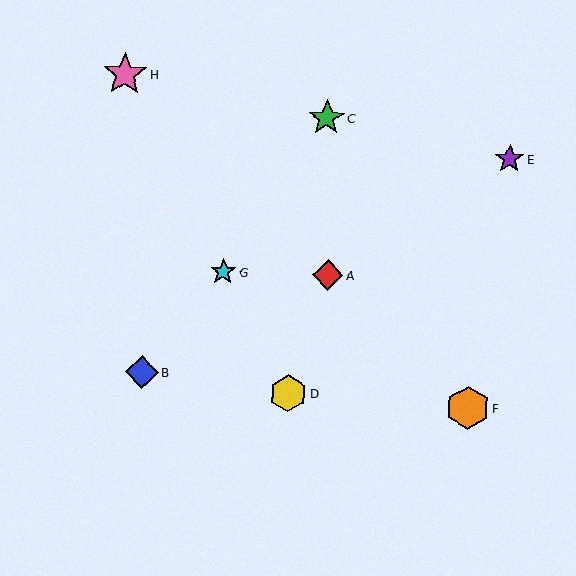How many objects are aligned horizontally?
2 objects (A, G) are aligned horizontally.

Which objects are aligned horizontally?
Objects A, G are aligned horizontally.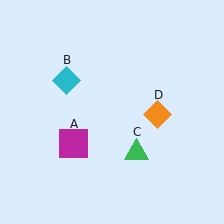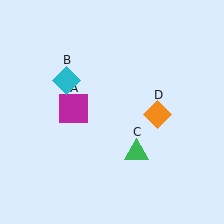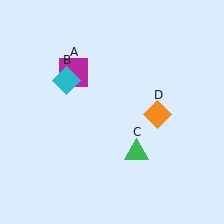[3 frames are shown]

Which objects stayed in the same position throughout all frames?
Cyan diamond (object B) and green triangle (object C) and orange diamond (object D) remained stationary.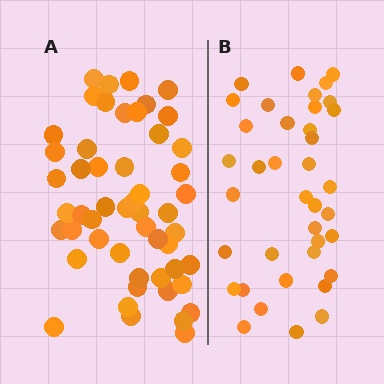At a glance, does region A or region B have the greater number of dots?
Region A (the left region) has more dots.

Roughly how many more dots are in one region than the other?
Region A has approximately 15 more dots than region B.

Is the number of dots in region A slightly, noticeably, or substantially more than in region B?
Region A has noticeably more, but not dramatically so. The ratio is roughly 1.4 to 1.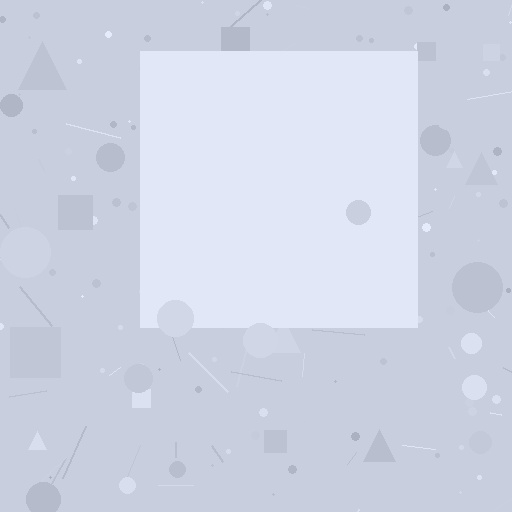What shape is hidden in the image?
A square is hidden in the image.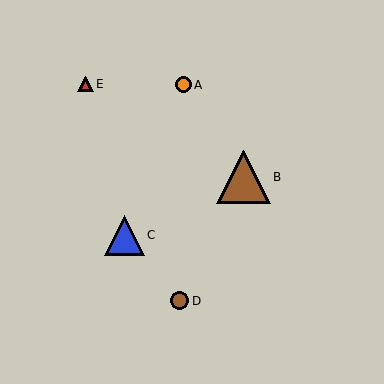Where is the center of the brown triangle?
The center of the brown triangle is at (244, 177).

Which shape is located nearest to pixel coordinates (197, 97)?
The orange circle (labeled A) at (183, 85) is nearest to that location.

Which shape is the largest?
The brown triangle (labeled B) is the largest.